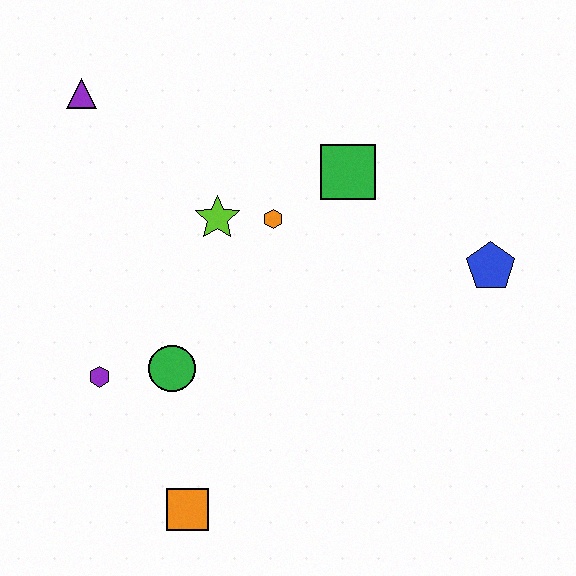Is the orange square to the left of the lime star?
Yes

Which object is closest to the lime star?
The orange hexagon is closest to the lime star.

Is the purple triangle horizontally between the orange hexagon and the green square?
No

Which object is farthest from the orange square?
The purple triangle is farthest from the orange square.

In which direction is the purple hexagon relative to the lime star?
The purple hexagon is below the lime star.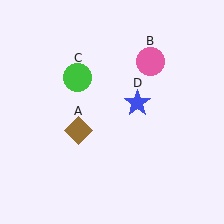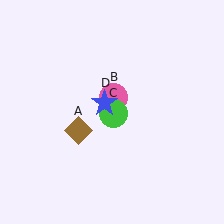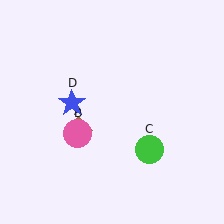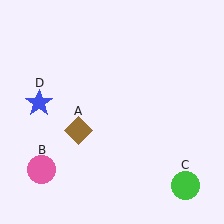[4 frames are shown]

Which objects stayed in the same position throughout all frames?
Brown diamond (object A) remained stationary.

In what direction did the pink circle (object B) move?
The pink circle (object B) moved down and to the left.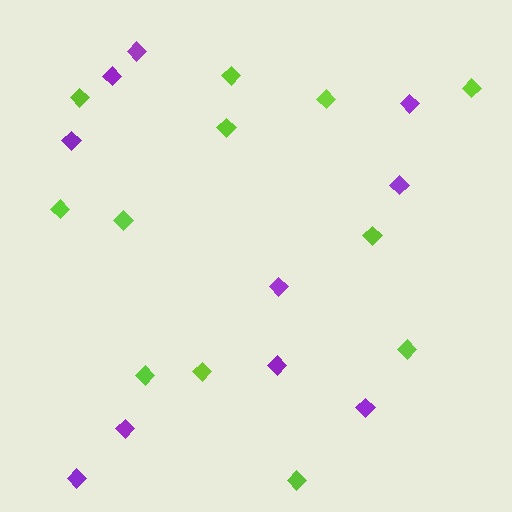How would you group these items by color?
There are 2 groups: one group of lime diamonds (12) and one group of purple diamonds (10).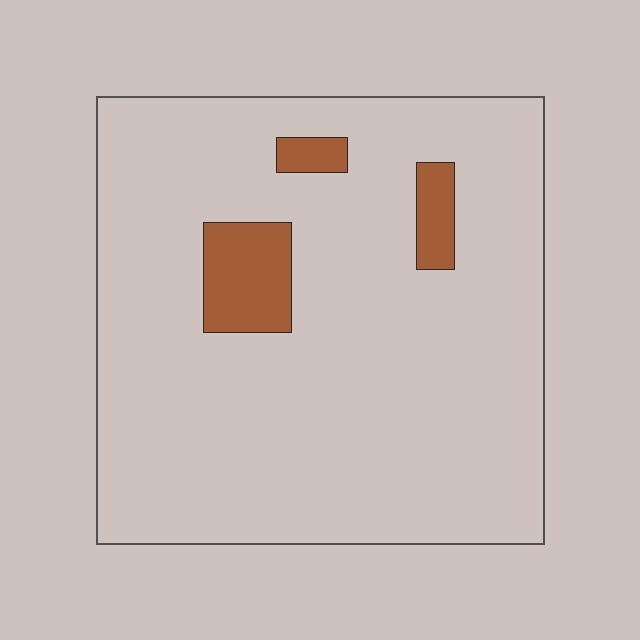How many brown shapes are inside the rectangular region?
3.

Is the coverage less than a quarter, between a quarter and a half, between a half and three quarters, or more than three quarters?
Less than a quarter.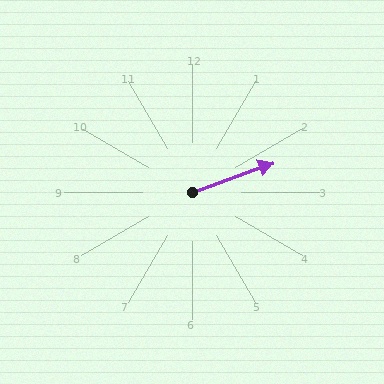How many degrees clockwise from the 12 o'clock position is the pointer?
Approximately 70 degrees.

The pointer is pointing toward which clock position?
Roughly 2 o'clock.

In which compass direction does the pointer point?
East.